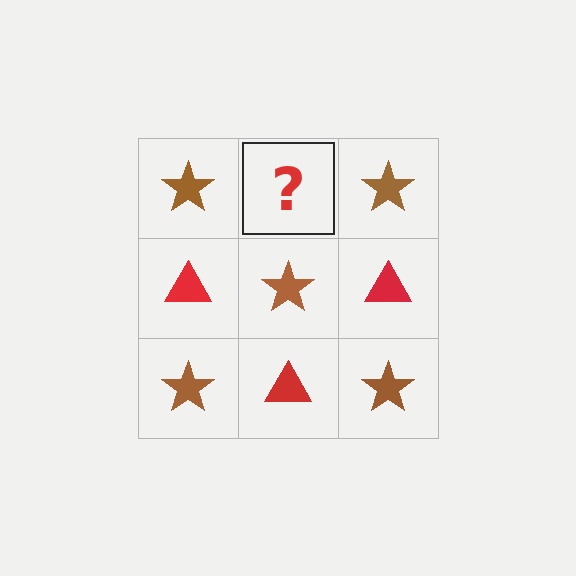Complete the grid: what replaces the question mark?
The question mark should be replaced with a red triangle.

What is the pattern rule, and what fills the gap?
The rule is that it alternates brown star and red triangle in a checkerboard pattern. The gap should be filled with a red triangle.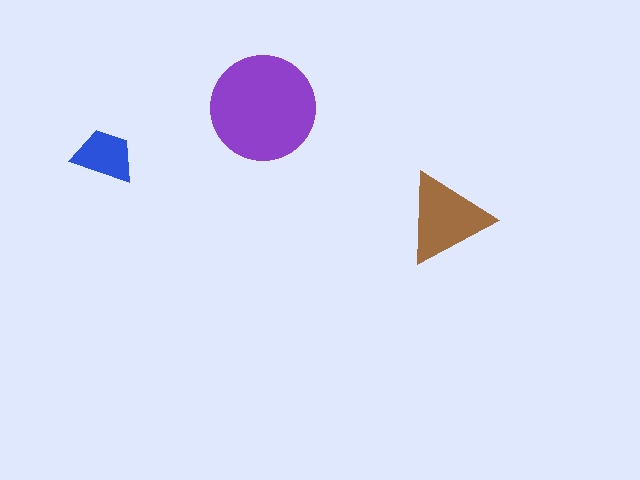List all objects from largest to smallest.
The purple circle, the brown triangle, the blue trapezoid.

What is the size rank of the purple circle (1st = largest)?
1st.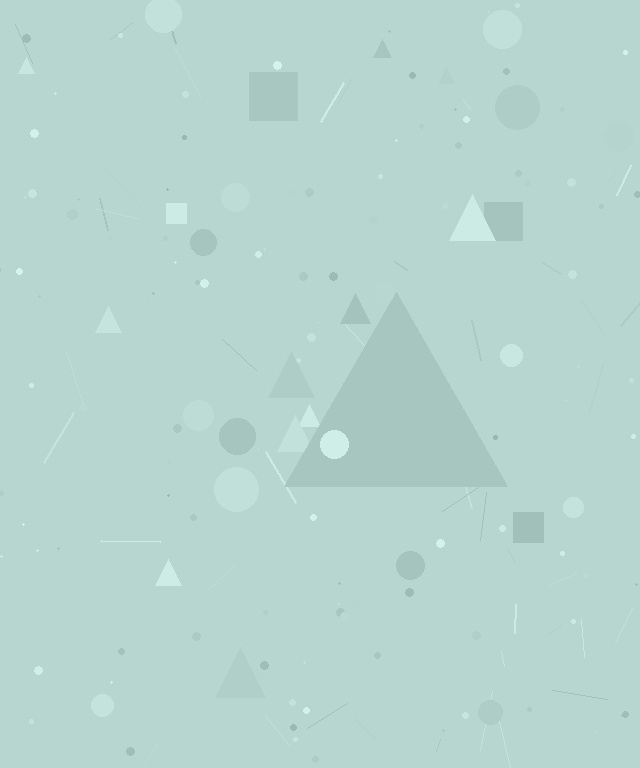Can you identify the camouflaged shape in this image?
The camouflaged shape is a triangle.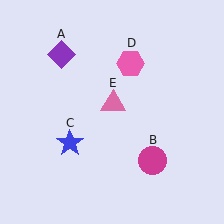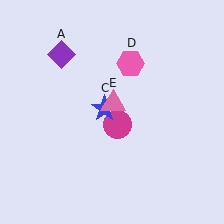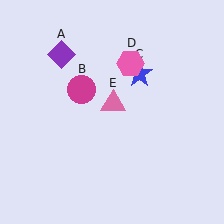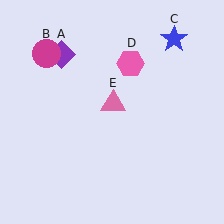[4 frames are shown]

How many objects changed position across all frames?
2 objects changed position: magenta circle (object B), blue star (object C).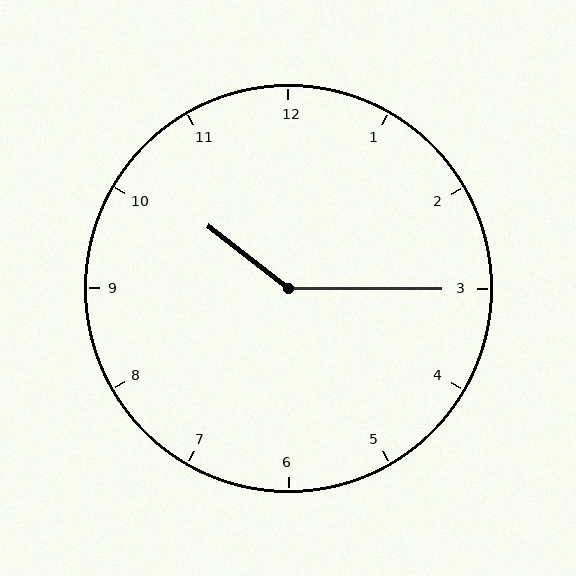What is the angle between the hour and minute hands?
Approximately 142 degrees.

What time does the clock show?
10:15.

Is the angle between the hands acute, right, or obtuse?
It is obtuse.